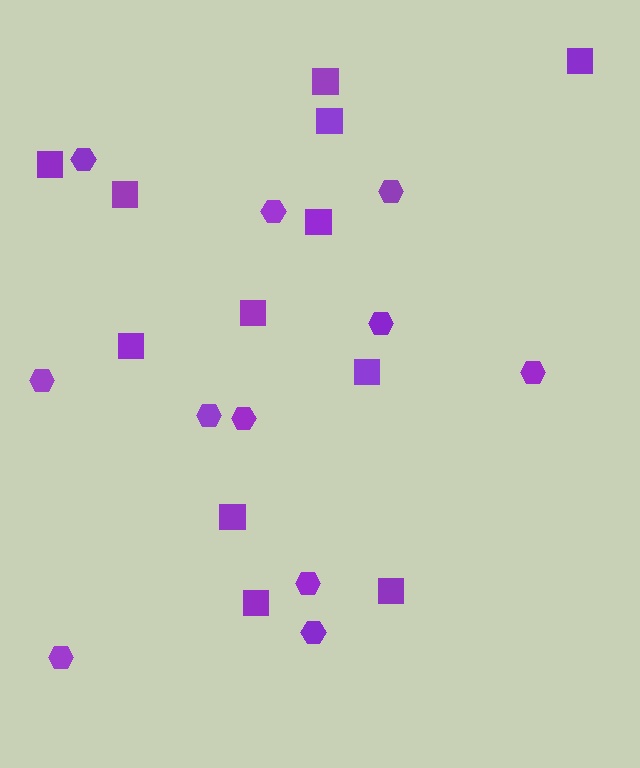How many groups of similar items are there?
There are 2 groups: one group of squares (12) and one group of hexagons (11).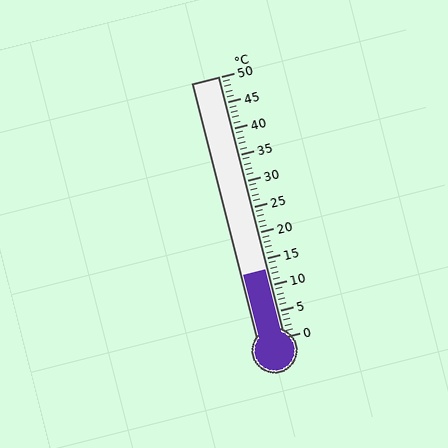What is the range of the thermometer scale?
The thermometer scale ranges from 0°C to 50°C.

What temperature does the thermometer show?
The thermometer shows approximately 13°C.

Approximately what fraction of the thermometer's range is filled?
The thermometer is filled to approximately 25% of its range.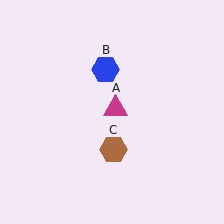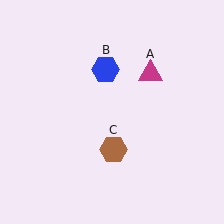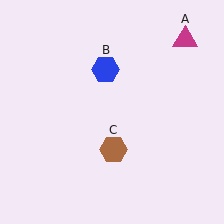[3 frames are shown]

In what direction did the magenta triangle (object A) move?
The magenta triangle (object A) moved up and to the right.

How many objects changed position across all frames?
1 object changed position: magenta triangle (object A).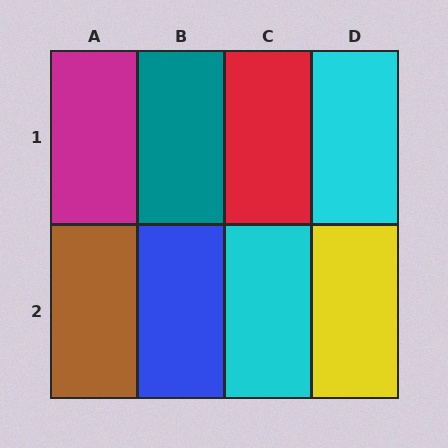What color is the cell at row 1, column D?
Cyan.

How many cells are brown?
1 cell is brown.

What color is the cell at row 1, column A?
Magenta.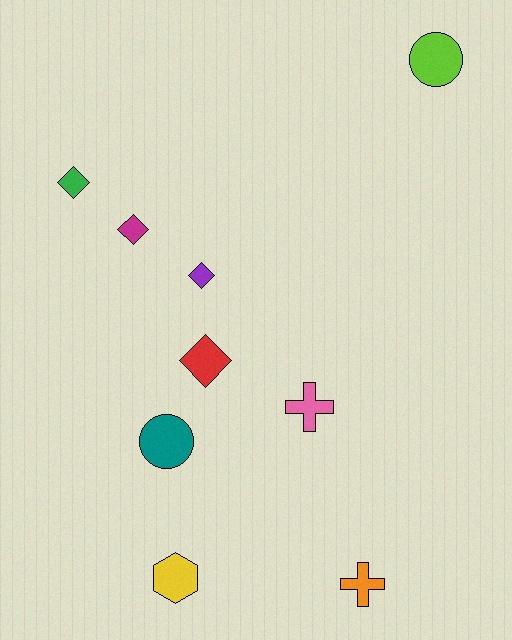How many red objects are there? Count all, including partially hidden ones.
There is 1 red object.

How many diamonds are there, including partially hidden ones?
There are 4 diamonds.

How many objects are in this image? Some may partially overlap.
There are 9 objects.